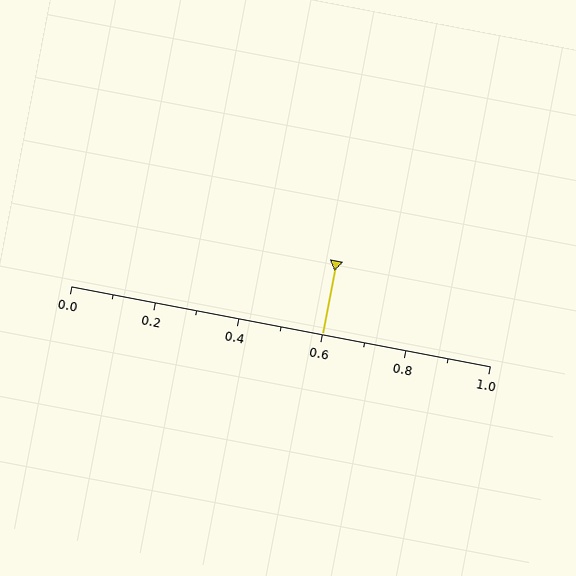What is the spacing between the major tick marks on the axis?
The major ticks are spaced 0.2 apart.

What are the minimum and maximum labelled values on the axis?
The axis runs from 0.0 to 1.0.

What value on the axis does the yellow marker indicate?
The marker indicates approximately 0.6.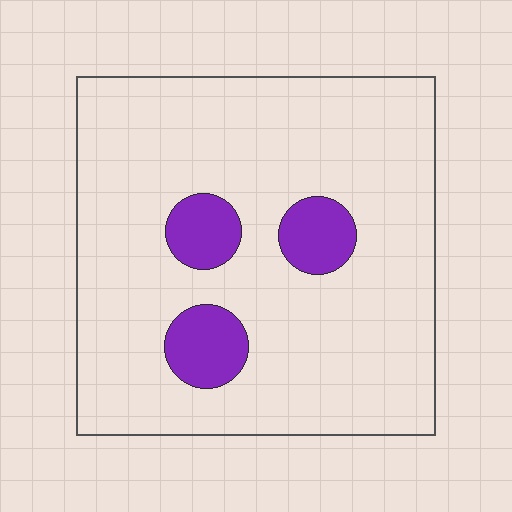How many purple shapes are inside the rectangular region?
3.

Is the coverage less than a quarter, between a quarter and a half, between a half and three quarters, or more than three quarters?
Less than a quarter.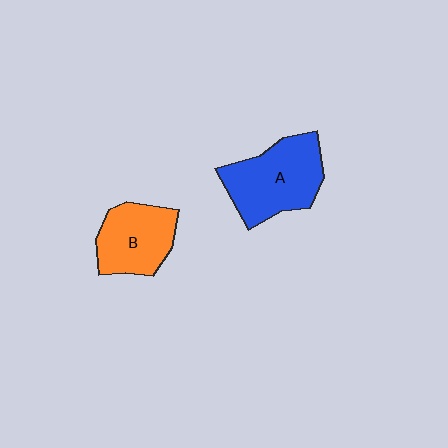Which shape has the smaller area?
Shape B (orange).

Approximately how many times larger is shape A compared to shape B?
Approximately 1.3 times.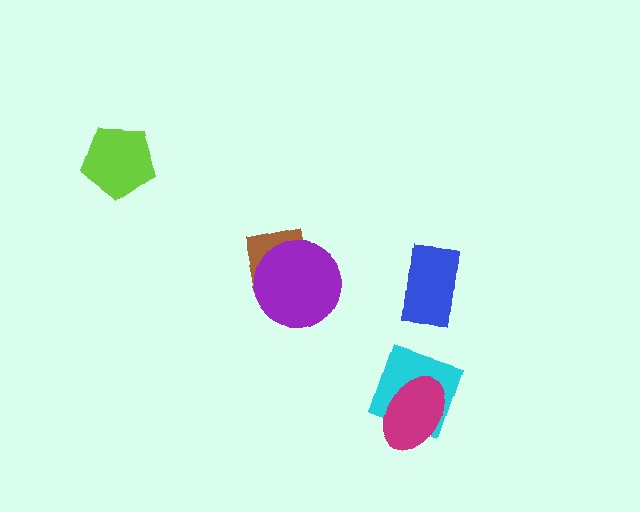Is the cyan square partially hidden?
Yes, it is partially covered by another shape.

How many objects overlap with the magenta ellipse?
1 object overlaps with the magenta ellipse.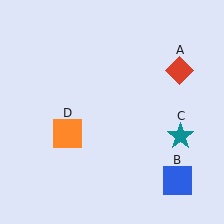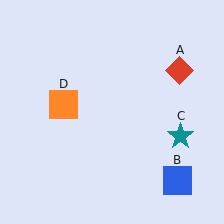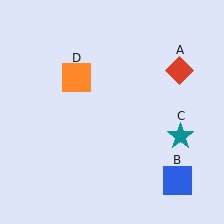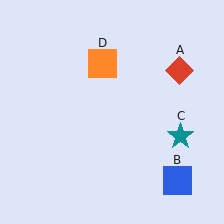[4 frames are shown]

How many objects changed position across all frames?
1 object changed position: orange square (object D).